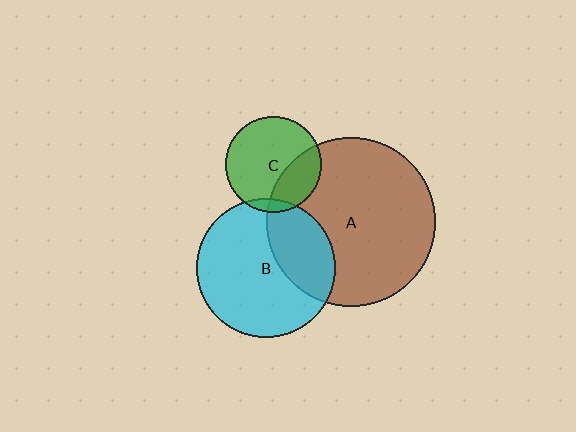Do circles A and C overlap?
Yes.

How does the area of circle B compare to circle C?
Approximately 2.1 times.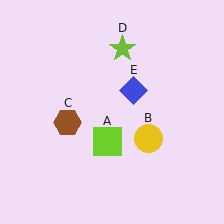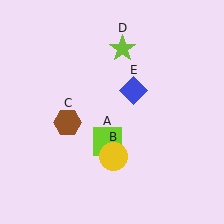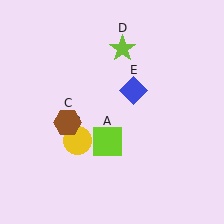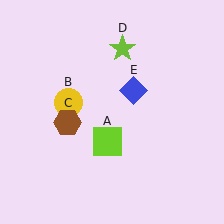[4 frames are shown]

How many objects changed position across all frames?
1 object changed position: yellow circle (object B).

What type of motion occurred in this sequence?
The yellow circle (object B) rotated clockwise around the center of the scene.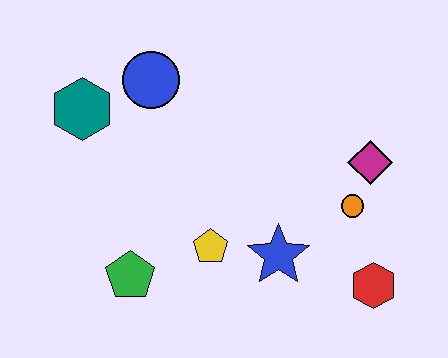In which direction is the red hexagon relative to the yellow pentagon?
The red hexagon is to the right of the yellow pentagon.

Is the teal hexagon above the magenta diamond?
Yes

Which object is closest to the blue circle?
The teal hexagon is closest to the blue circle.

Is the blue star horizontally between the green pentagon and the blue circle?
No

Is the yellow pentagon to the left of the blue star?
Yes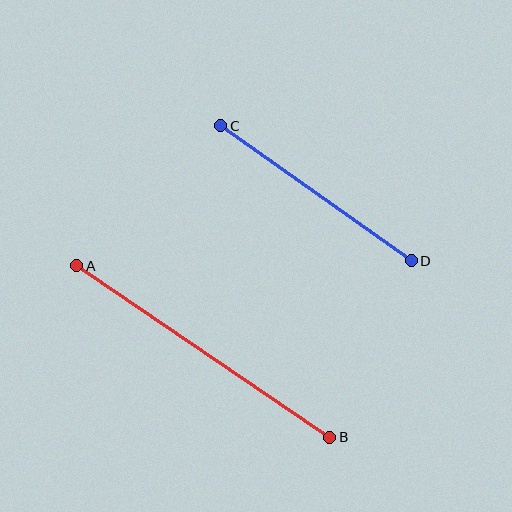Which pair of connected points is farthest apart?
Points A and B are farthest apart.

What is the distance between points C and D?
The distance is approximately 233 pixels.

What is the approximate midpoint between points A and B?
The midpoint is at approximately (203, 352) pixels.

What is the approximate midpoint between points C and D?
The midpoint is at approximately (316, 193) pixels.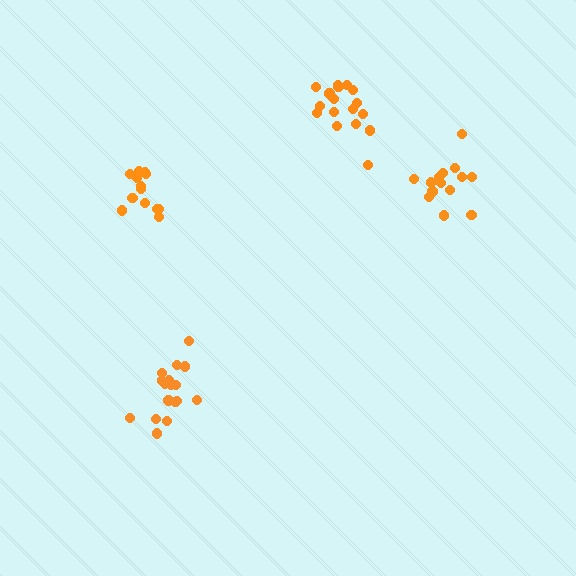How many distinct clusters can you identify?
There are 4 distinct clusters.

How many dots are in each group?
Group 1: 18 dots, Group 2: 18 dots, Group 3: 15 dots, Group 4: 14 dots (65 total).